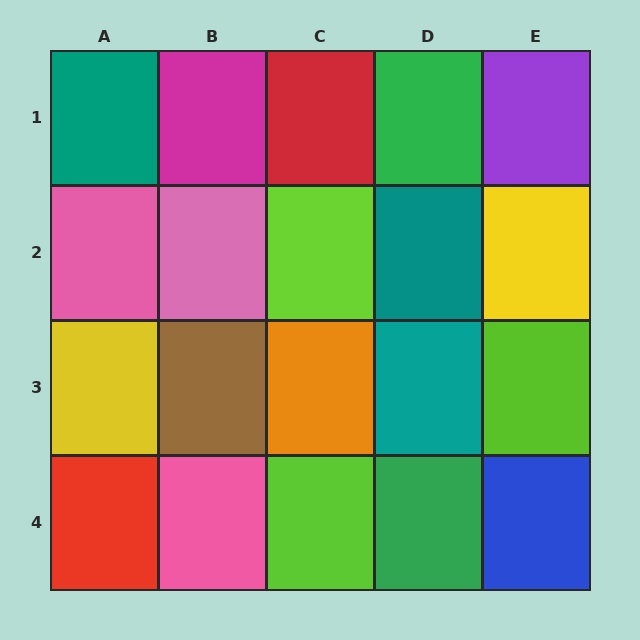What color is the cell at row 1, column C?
Red.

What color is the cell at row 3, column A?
Yellow.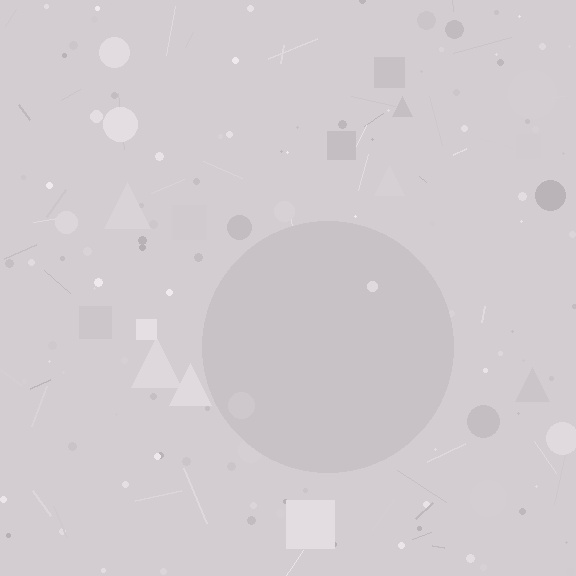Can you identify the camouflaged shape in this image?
The camouflaged shape is a circle.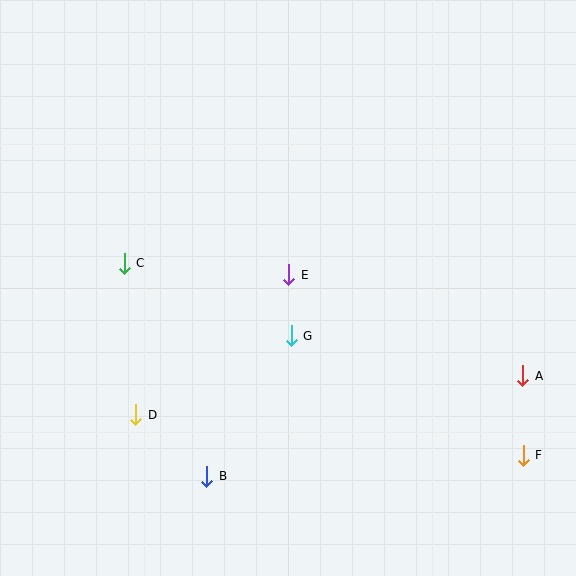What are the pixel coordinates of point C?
Point C is at (124, 263).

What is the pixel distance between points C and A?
The distance between C and A is 414 pixels.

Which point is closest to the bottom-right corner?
Point F is closest to the bottom-right corner.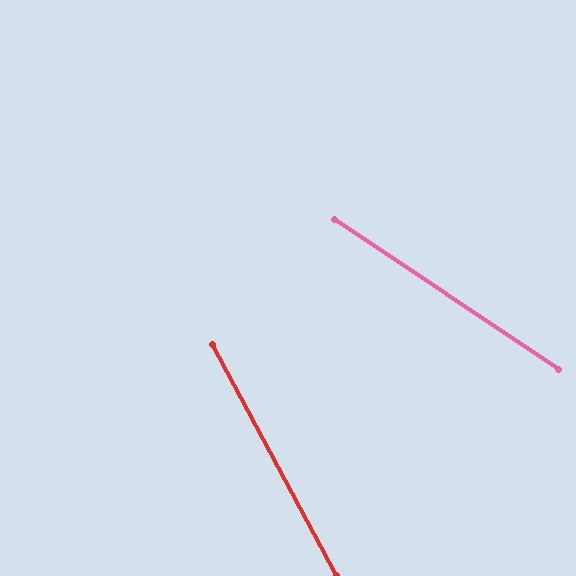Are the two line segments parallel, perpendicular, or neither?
Neither parallel nor perpendicular — they differ by about 28°.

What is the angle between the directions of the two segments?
Approximately 28 degrees.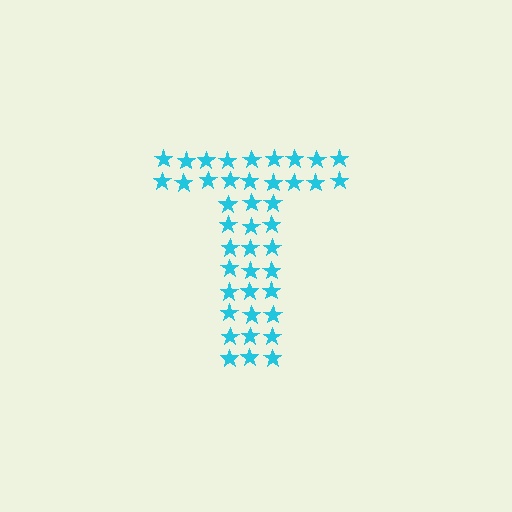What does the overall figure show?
The overall figure shows the letter T.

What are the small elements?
The small elements are stars.